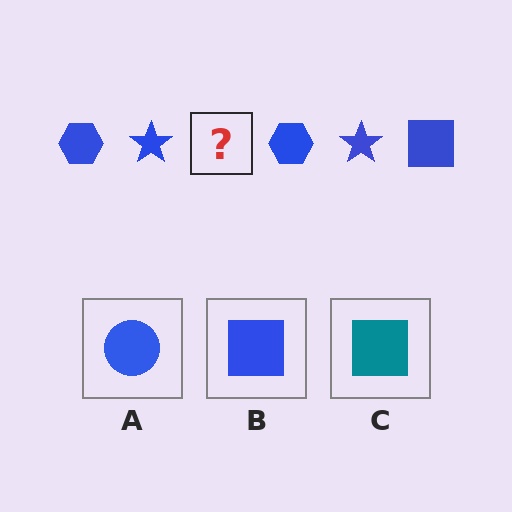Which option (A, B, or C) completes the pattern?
B.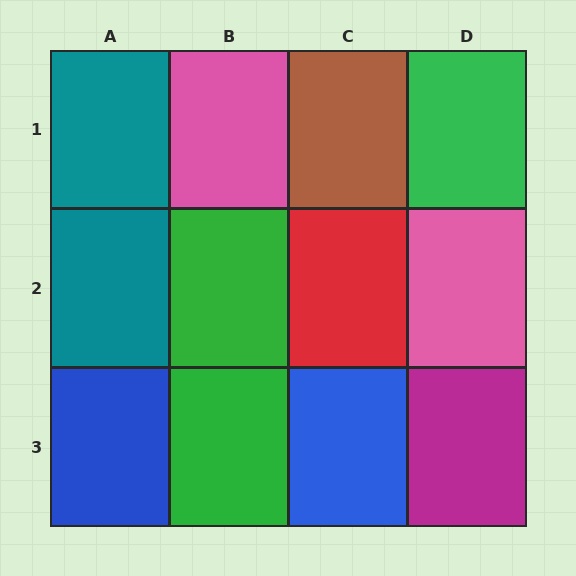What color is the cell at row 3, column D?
Magenta.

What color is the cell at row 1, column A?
Teal.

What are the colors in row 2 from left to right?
Teal, green, red, pink.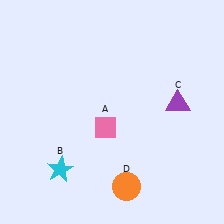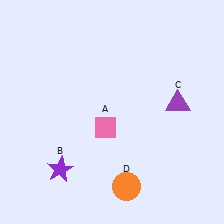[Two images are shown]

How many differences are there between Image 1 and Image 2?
There is 1 difference between the two images.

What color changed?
The star (B) changed from cyan in Image 1 to purple in Image 2.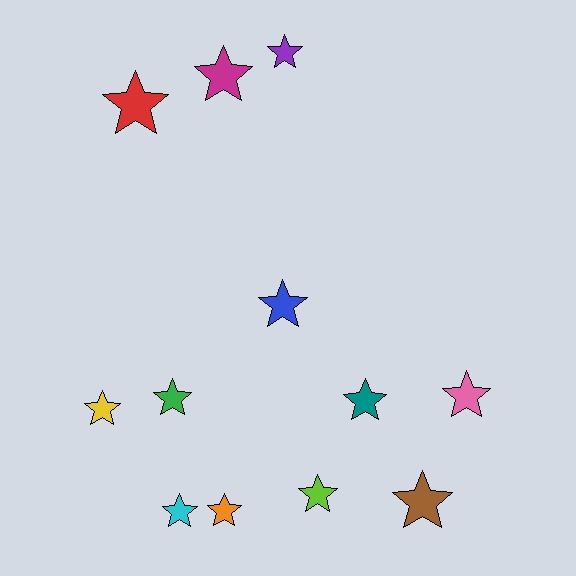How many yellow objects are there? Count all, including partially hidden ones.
There is 1 yellow object.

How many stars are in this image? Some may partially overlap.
There are 12 stars.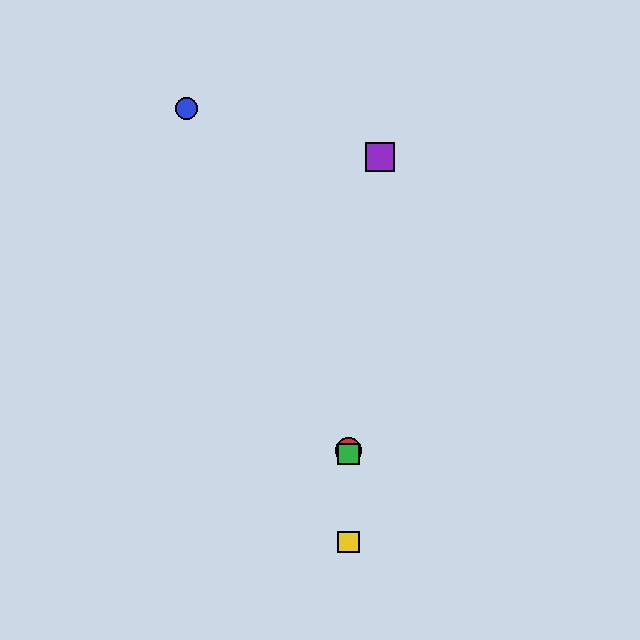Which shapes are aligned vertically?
The red circle, the green square, the yellow square are aligned vertically.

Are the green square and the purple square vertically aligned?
No, the green square is at x≈349 and the purple square is at x≈380.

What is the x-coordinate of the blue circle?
The blue circle is at x≈187.